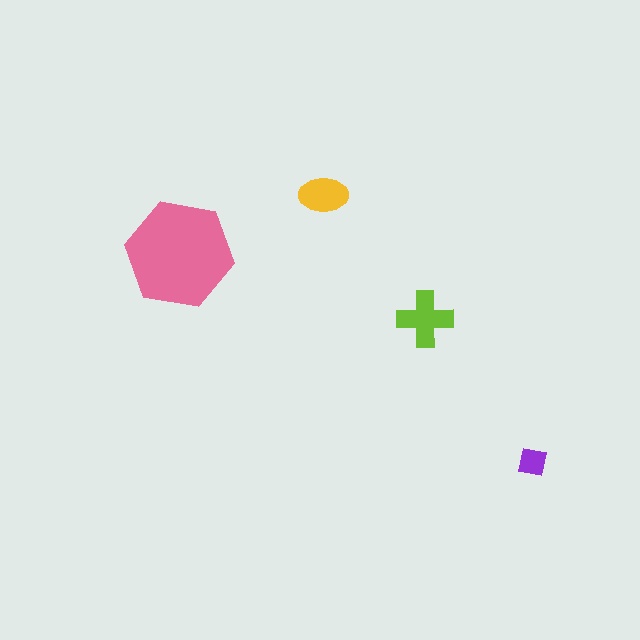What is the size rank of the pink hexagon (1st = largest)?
1st.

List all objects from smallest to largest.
The purple square, the yellow ellipse, the lime cross, the pink hexagon.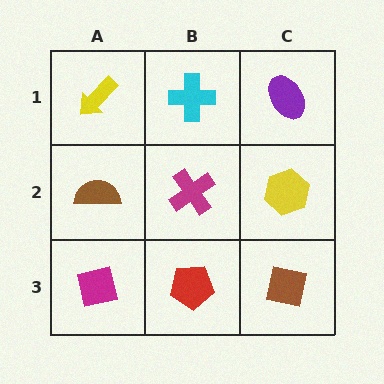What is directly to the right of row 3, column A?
A red pentagon.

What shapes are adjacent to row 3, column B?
A magenta cross (row 2, column B), a magenta square (row 3, column A), a brown square (row 3, column C).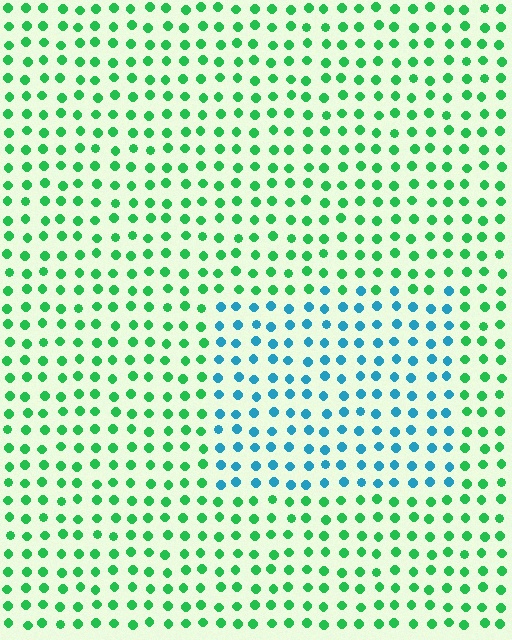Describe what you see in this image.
The image is filled with small green elements in a uniform arrangement. A rectangle-shaped region is visible where the elements are tinted to a slightly different hue, forming a subtle color boundary.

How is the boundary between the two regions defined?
The boundary is defined purely by a slight shift in hue (about 57 degrees). Spacing, size, and orientation are identical on both sides.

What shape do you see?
I see a rectangle.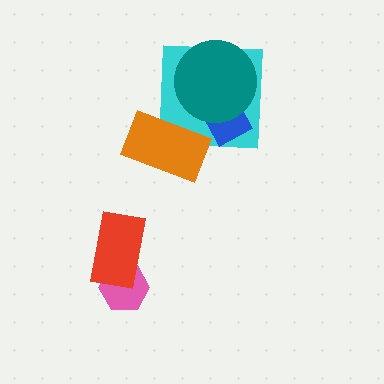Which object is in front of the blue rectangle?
The teal circle is in front of the blue rectangle.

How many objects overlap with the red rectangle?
1 object overlaps with the red rectangle.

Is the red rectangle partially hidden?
No, no other shape covers it.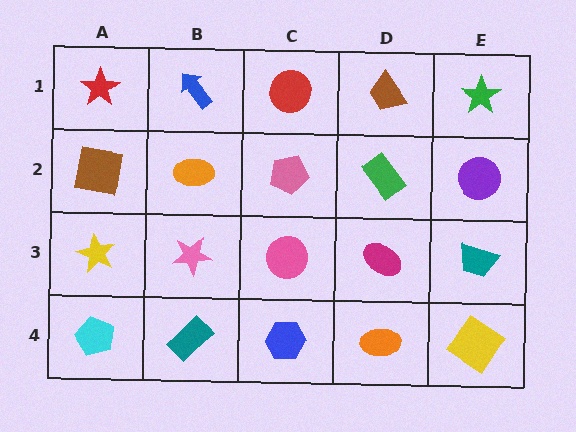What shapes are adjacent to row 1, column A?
A brown square (row 2, column A), a blue arrow (row 1, column B).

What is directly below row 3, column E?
A yellow diamond.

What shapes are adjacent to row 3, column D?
A green rectangle (row 2, column D), an orange ellipse (row 4, column D), a pink circle (row 3, column C), a teal trapezoid (row 3, column E).